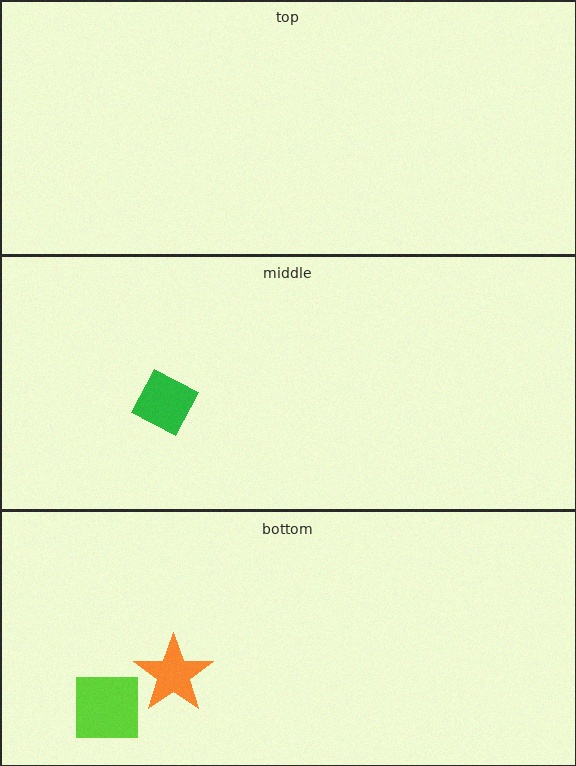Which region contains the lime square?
The bottom region.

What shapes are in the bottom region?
The lime square, the orange star.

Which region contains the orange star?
The bottom region.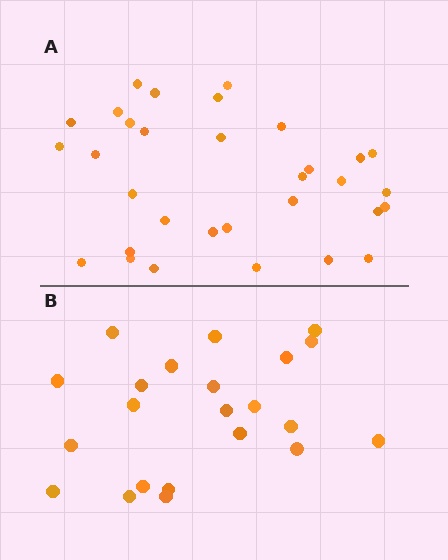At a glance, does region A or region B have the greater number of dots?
Region A (the top region) has more dots.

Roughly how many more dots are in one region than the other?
Region A has roughly 10 or so more dots than region B.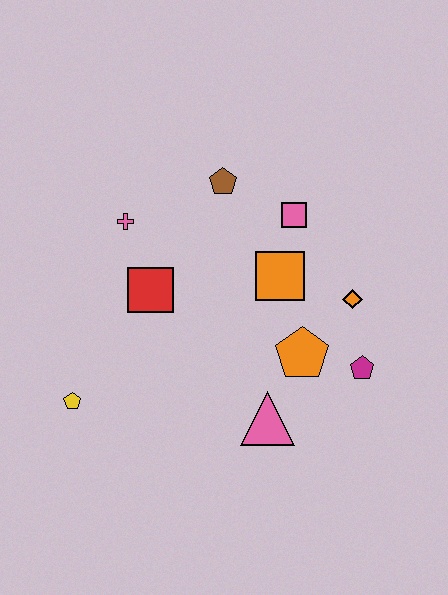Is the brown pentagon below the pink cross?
No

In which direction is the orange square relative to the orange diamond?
The orange square is to the left of the orange diamond.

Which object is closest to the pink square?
The orange square is closest to the pink square.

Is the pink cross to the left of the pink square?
Yes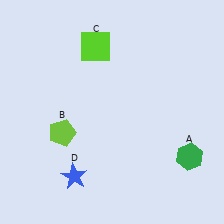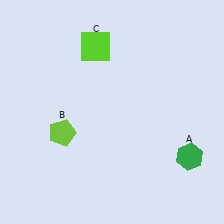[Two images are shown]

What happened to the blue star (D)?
The blue star (D) was removed in Image 2. It was in the bottom-left area of Image 1.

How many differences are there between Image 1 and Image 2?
There is 1 difference between the two images.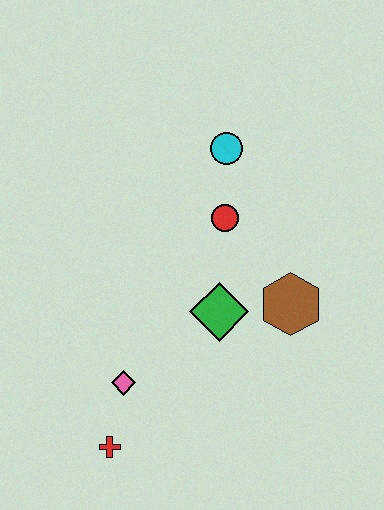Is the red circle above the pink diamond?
Yes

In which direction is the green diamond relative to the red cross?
The green diamond is above the red cross.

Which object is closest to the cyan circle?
The red circle is closest to the cyan circle.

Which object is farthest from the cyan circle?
The red cross is farthest from the cyan circle.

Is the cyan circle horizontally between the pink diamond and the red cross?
No